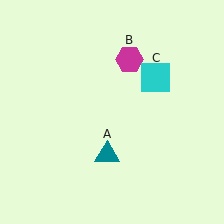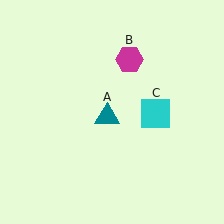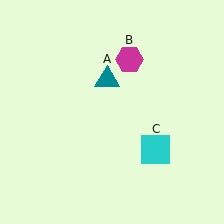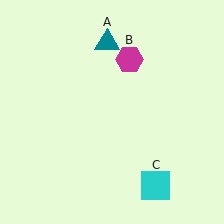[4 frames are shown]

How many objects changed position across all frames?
2 objects changed position: teal triangle (object A), cyan square (object C).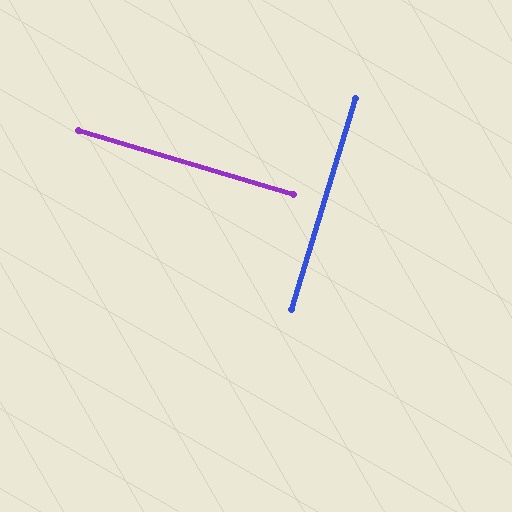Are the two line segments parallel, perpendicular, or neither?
Perpendicular — they meet at approximately 90°.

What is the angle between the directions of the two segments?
Approximately 90 degrees.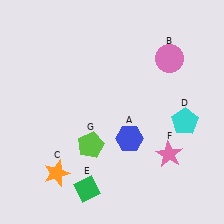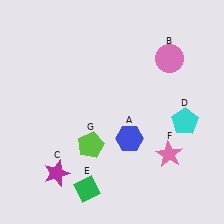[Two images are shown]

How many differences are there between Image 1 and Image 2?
There is 1 difference between the two images.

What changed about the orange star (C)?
In Image 1, C is orange. In Image 2, it changed to magenta.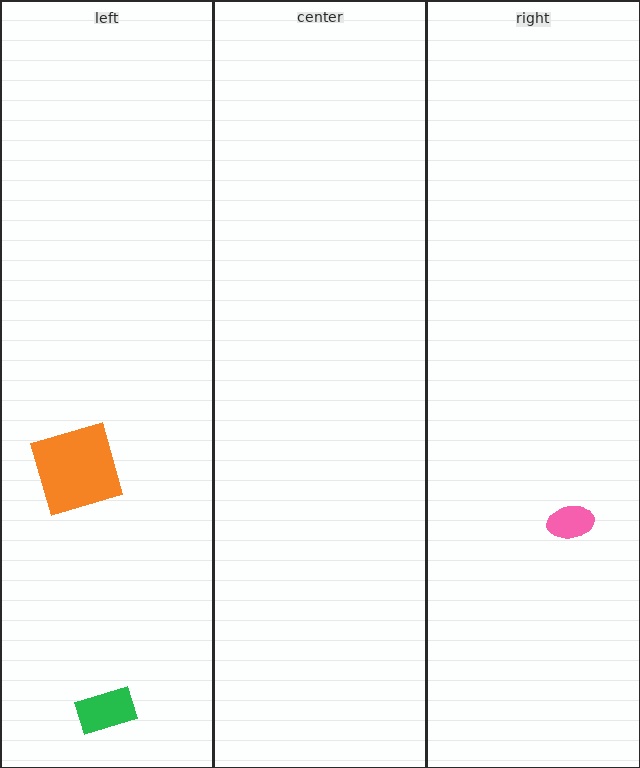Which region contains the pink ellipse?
The right region.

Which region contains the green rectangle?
The left region.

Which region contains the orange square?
The left region.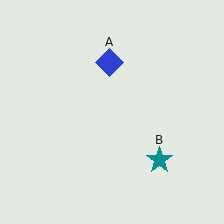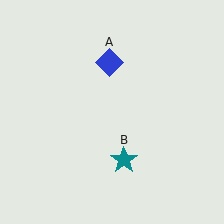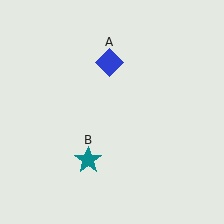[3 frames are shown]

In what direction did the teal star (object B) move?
The teal star (object B) moved left.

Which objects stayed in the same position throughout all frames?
Blue diamond (object A) remained stationary.